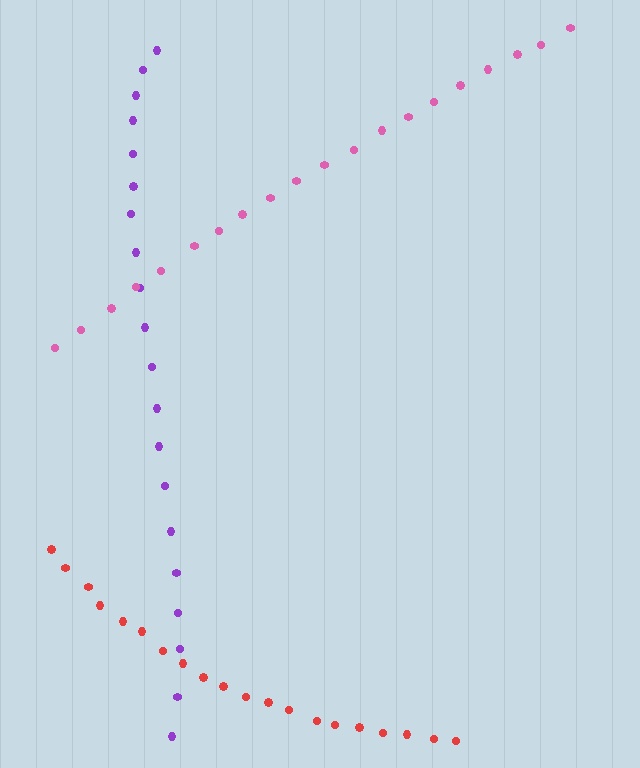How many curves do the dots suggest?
There are 3 distinct paths.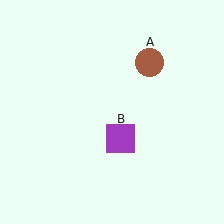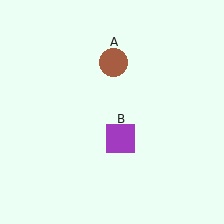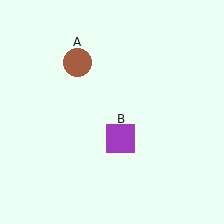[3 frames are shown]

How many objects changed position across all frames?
1 object changed position: brown circle (object A).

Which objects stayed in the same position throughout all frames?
Purple square (object B) remained stationary.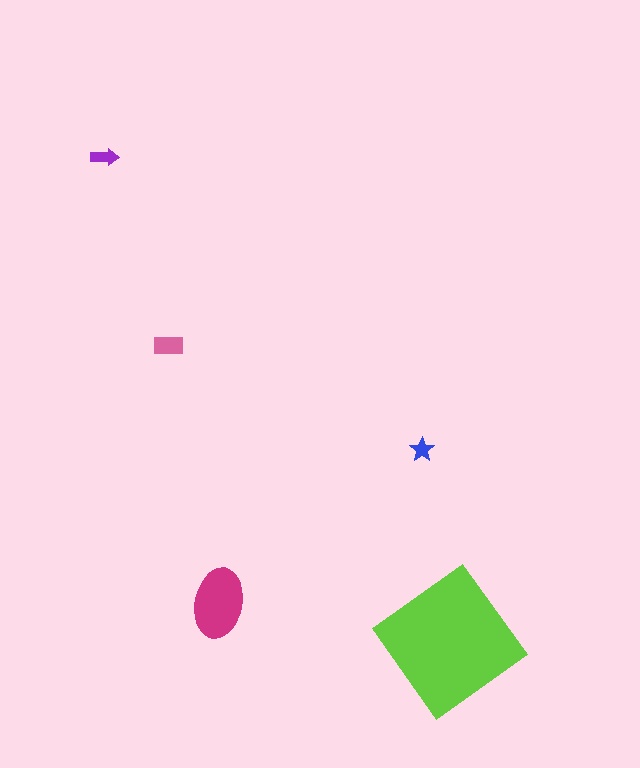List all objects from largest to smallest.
The lime diamond, the magenta ellipse, the pink rectangle, the purple arrow, the blue star.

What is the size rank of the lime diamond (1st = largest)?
1st.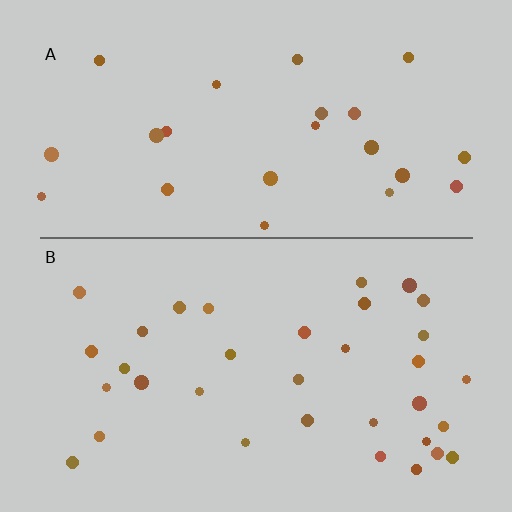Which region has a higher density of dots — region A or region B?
B (the bottom).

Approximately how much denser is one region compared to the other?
Approximately 1.4× — region B over region A.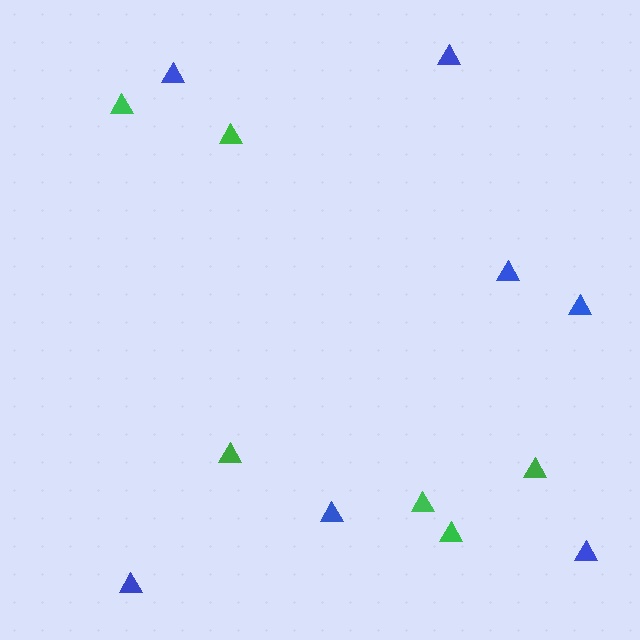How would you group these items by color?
There are 2 groups: one group of green triangles (6) and one group of blue triangles (7).